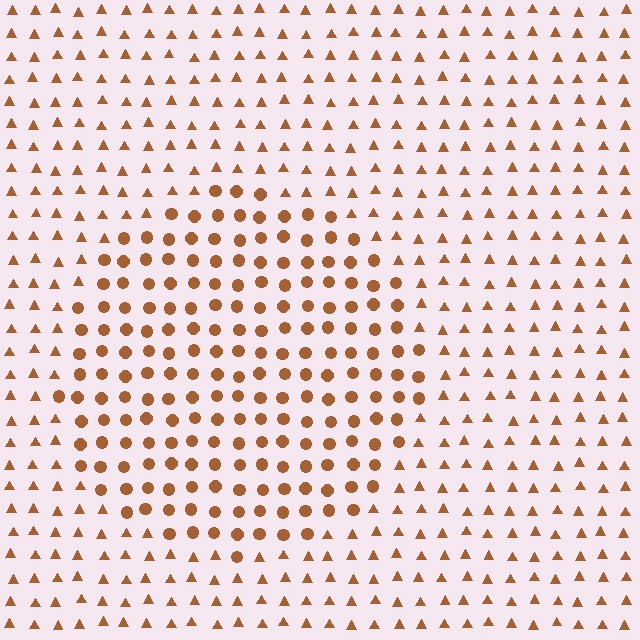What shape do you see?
I see a circle.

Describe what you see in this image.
The image is filled with small brown elements arranged in a uniform grid. A circle-shaped region contains circles, while the surrounding area contains triangles. The boundary is defined purely by the change in element shape.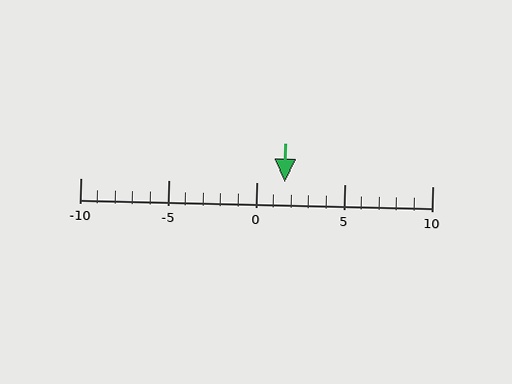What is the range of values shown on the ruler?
The ruler shows values from -10 to 10.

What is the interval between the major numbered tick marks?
The major tick marks are spaced 5 units apart.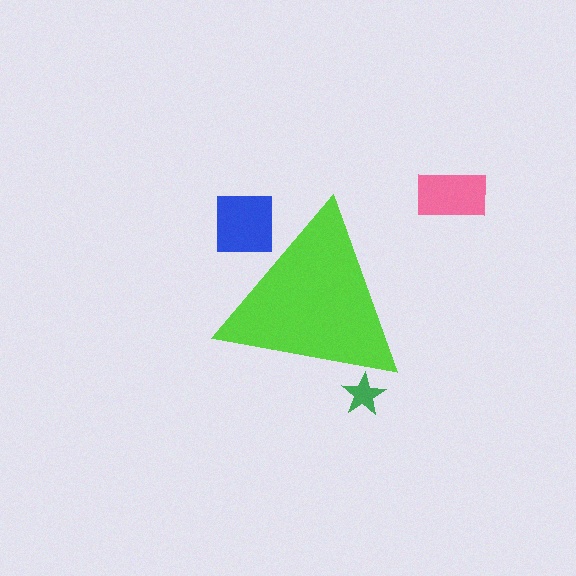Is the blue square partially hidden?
Yes, the blue square is partially hidden behind the lime triangle.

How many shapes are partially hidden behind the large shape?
2 shapes are partially hidden.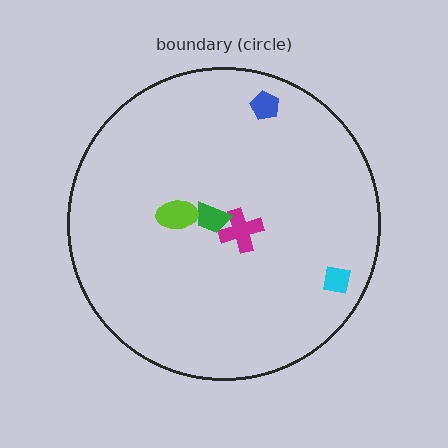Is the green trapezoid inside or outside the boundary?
Inside.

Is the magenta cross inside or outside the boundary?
Inside.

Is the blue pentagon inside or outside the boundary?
Inside.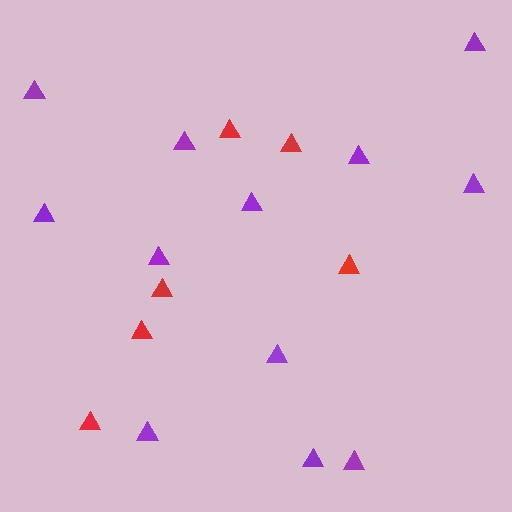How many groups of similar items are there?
There are 2 groups: one group of red triangles (6) and one group of purple triangles (12).